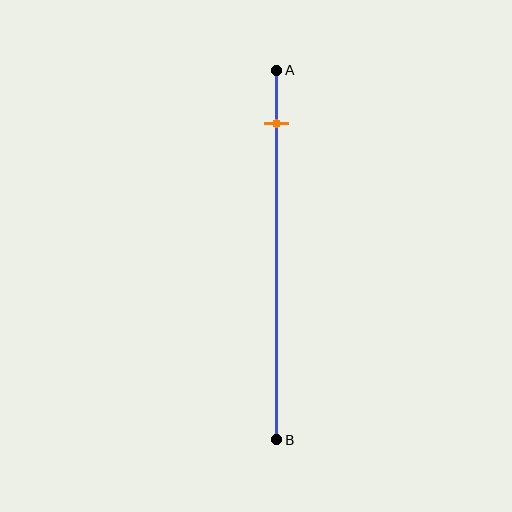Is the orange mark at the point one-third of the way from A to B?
No, the mark is at about 15% from A, not at the 33% one-third point.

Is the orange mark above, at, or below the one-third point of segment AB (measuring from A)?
The orange mark is above the one-third point of segment AB.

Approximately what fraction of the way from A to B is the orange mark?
The orange mark is approximately 15% of the way from A to B.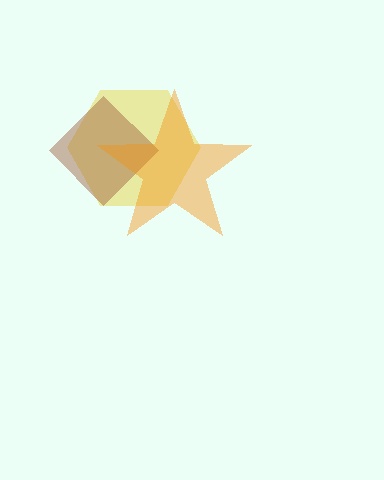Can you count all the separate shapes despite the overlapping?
Yes, there are 3 separate shapes.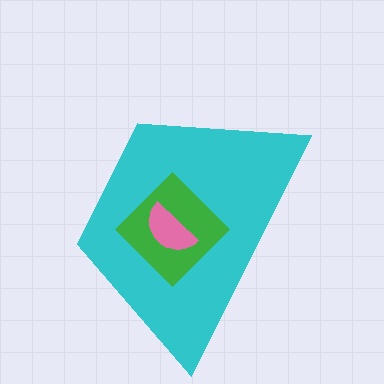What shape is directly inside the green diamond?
The pink semicircle.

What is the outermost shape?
The cyan trapezoid.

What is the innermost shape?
The pink semicircle.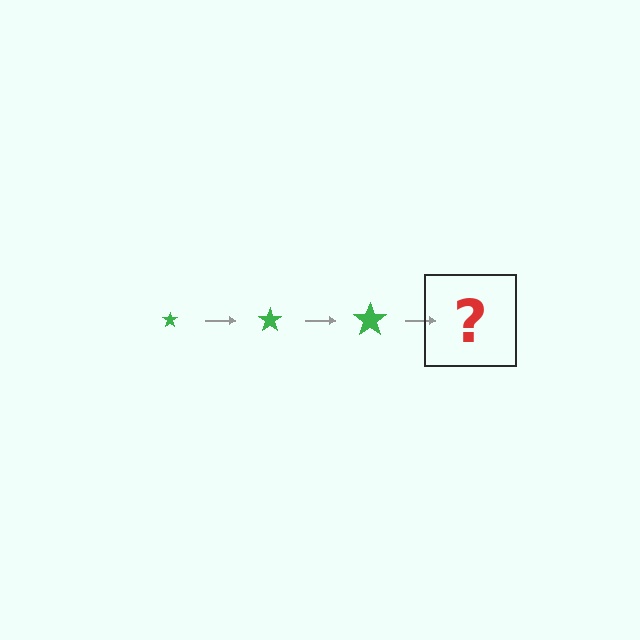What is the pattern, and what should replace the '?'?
The pattern is that the star gets progressively larger each step. The '?' should be a green star, larger than the previous one.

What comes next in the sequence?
The next element should be a green star, larger than the previous one.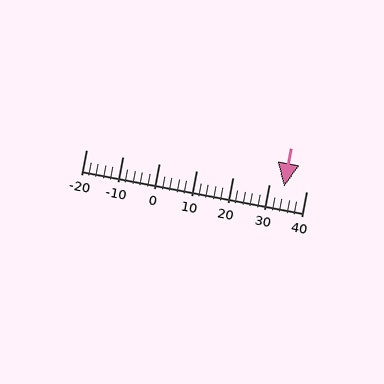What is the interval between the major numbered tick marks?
The major tick marks are spaced 10 units apart.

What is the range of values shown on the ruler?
The ruler shows values from -20 to 40.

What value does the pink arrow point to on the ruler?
The pink arrow points to approximately 34.